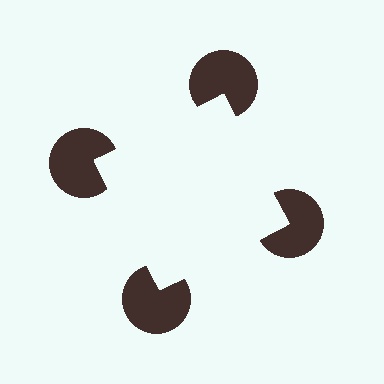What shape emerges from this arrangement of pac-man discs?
An illusory square — its edges are inferred from the aligned wedge cuts in the pac-man discs, not physically drawn.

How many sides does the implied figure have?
4 sides.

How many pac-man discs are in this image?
There are 4 — one at each vertex of the illusory square.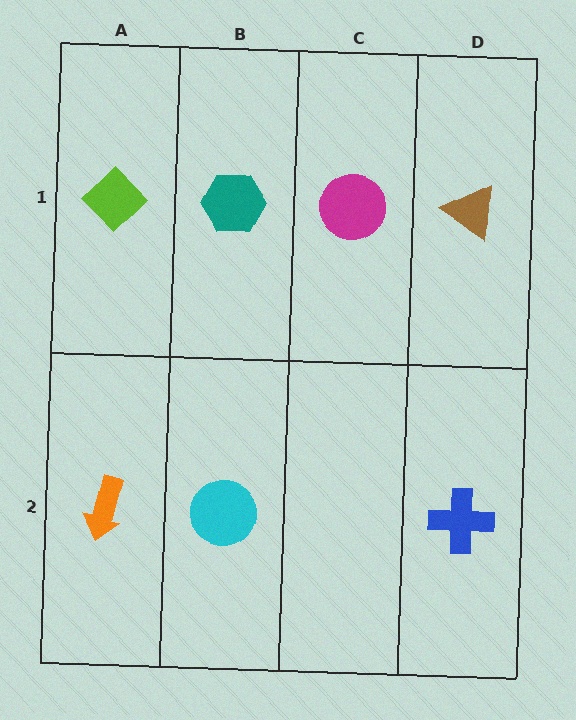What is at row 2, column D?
A blue cross.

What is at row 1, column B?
A teal hexagon.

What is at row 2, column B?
A cyan circle.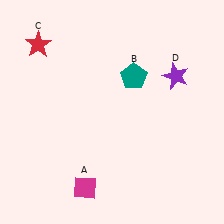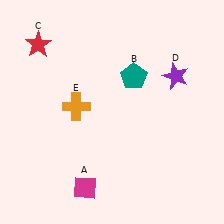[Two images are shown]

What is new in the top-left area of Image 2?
An orange cross (E) was added in the top-left area of Image 2.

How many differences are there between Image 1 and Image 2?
There is 1 difference between the two images.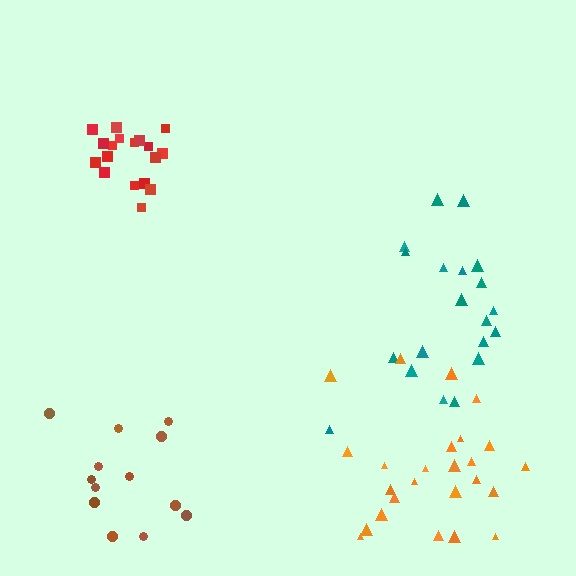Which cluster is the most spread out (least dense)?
Brown.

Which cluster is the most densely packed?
Red.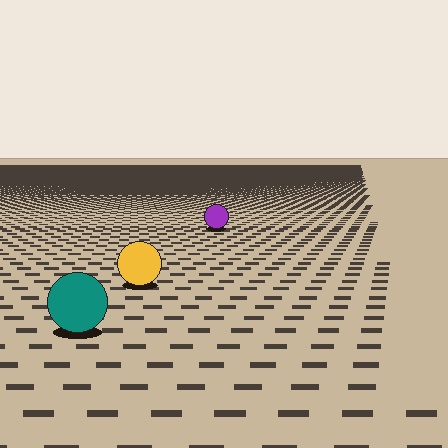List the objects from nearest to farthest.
From nearest to farthest: the teal circle, the yellow circle, the purple circle.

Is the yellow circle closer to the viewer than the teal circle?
No. The teal circle is closer — you can tell from the texture gradient: the ground texture is coarser near it.